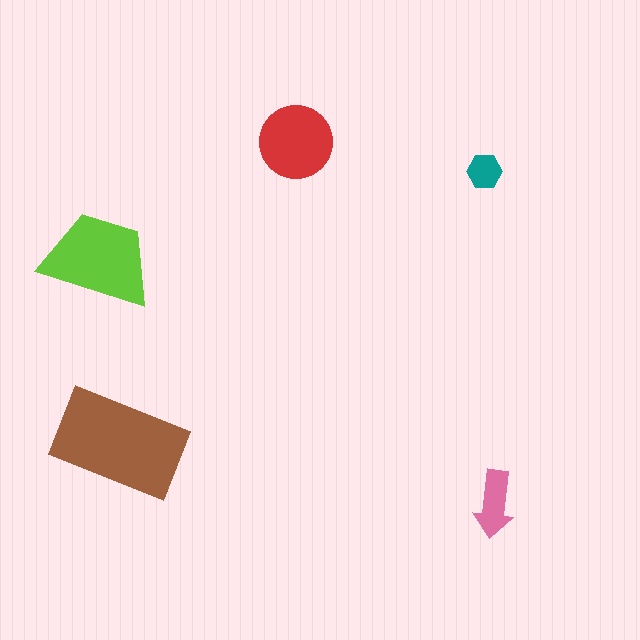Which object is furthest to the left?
The lime trapezoid is leftmost.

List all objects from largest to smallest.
The brown rectangle, the lime trapezoid, the red circle, the pink arrow, the teal hexagon.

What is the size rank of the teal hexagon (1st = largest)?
5th.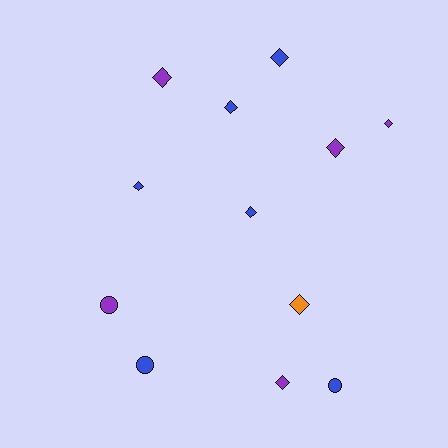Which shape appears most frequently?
Diamond, with 9 objects.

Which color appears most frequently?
Blue, with 6 objects.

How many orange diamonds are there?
There is 1 orange diamond.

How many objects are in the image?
There are 12 objects.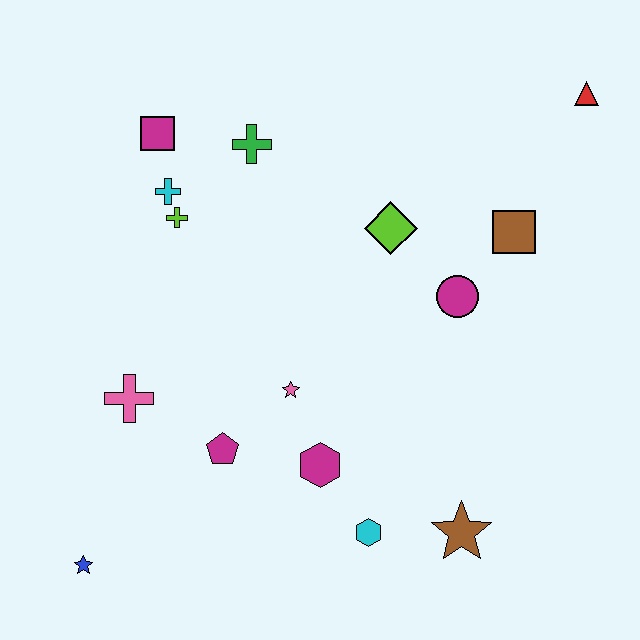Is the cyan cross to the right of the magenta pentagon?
No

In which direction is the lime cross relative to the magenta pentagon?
The lime cross is above the magenta pentagon.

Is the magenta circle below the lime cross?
Yes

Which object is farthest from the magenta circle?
The blue star is farthest from the magenta circle.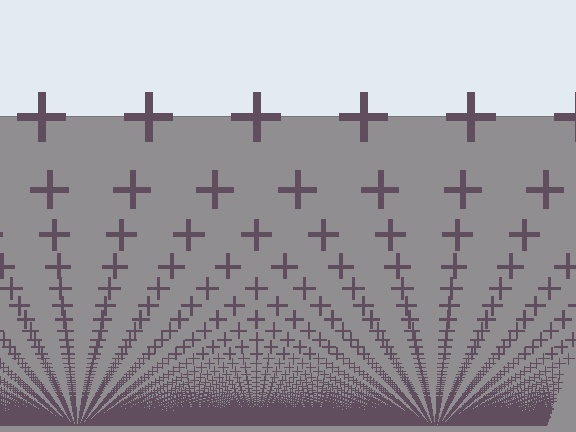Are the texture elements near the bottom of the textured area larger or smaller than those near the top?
Smaller. The gradient is inverted — elements near the bottom are smaller and denser.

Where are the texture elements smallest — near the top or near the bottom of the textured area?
Near the bottom.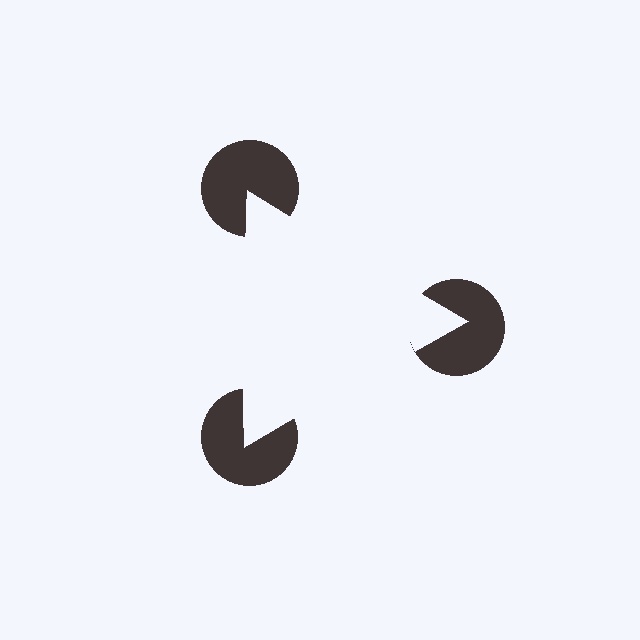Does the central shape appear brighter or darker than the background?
It typically appears slightly brighter than the background, even though no actual brightness change is drawn.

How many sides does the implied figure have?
3 sides.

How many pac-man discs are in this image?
There are 3 — one at each vertex of the illusory triangle.